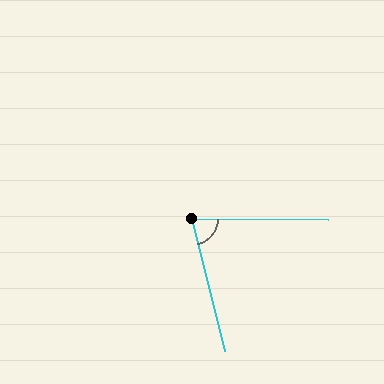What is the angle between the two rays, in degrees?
Approximately 76 degrees.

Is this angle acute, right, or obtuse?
It is acute.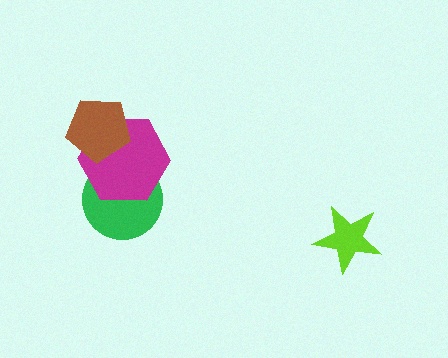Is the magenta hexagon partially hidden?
Yes, it is partially covered by another shape.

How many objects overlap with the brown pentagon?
1 object overlaps with the brown pentagon.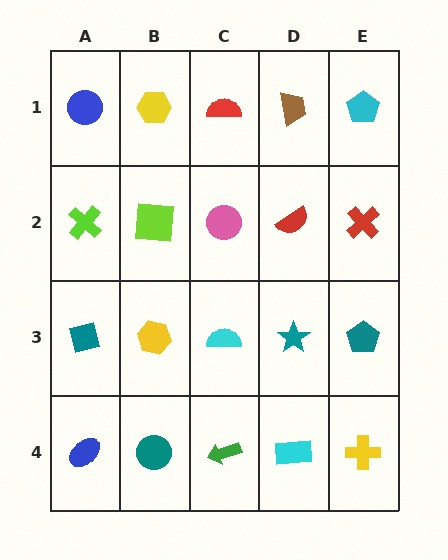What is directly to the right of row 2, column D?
A red cross.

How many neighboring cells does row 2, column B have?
4.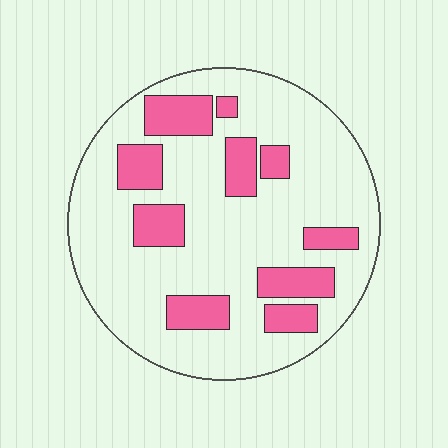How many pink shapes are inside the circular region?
10.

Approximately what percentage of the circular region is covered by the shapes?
Approximately 25%.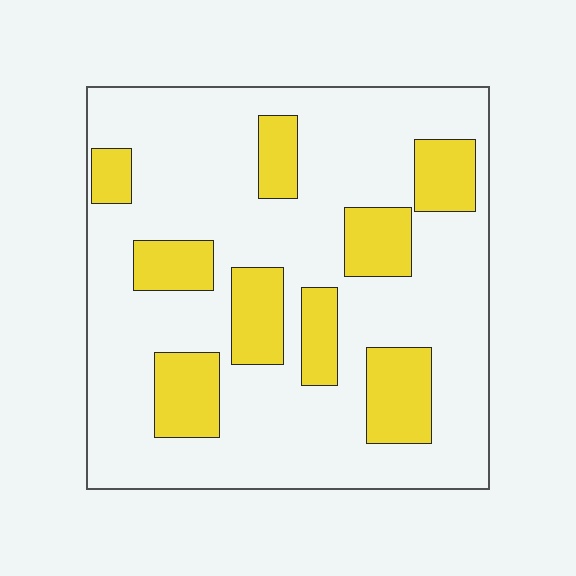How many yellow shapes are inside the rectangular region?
9.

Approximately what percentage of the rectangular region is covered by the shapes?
Approximately 25%.